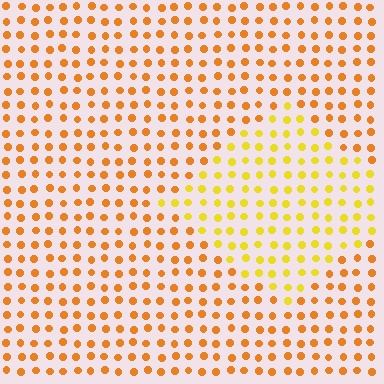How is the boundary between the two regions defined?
The boundary is defined purely by a slight shift in hue (about 28 degrees). Spacing, size, and orientation are identical on both sides.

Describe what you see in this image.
The image is filled with small orange elements in a uniform arrangement. A diamond-shaped region is visible where the elements are tinted to a slightly different hue, forming a subtle color boundary.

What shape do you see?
I see a diamond.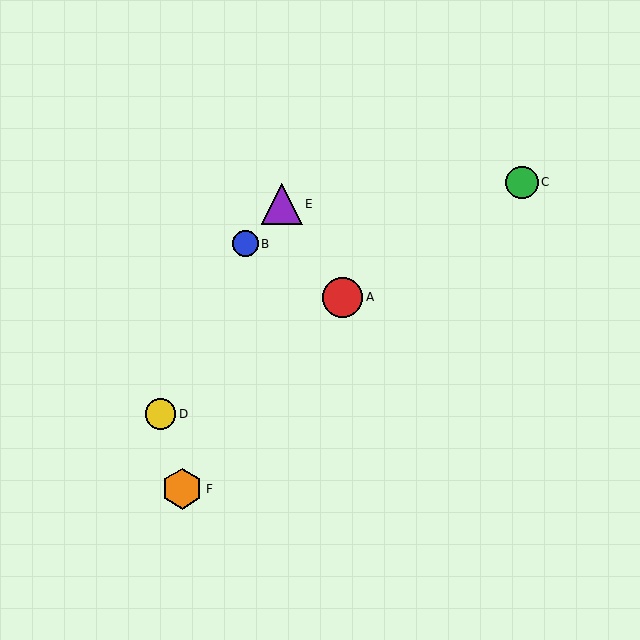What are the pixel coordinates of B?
Object B is at (246, 244).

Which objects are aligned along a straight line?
Objects A, C, D are aligned along a straight line.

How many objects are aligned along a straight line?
3 objects (A, C, D) are aligned along a straight line.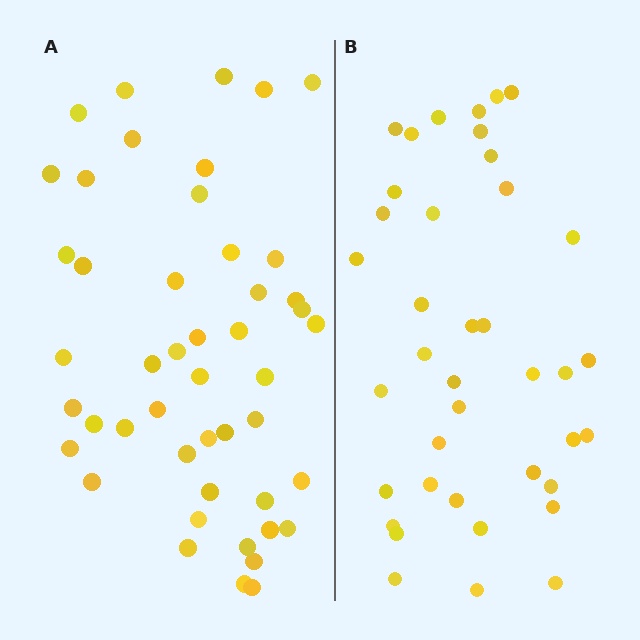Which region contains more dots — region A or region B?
Region A (the left region) has more dots.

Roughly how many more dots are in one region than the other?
Region A has roughly 8 or so more dots than region B.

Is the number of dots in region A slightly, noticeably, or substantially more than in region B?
Region A has only slightly more — the two regions are fairly close. The ratio is roughly 1.2 to 1.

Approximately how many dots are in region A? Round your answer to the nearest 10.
About 50 dots. (The exact count is 47, which rounds to 50.)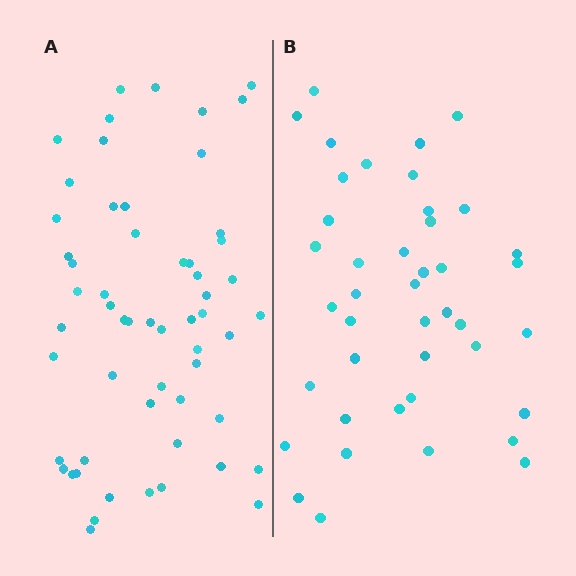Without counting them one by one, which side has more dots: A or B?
Region A (the left region) has more dots.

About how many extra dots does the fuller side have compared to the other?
Region A has approximately 15 more dots than region B.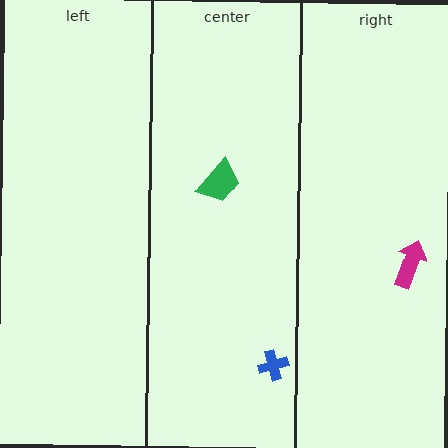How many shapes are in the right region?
1.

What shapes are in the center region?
The blue cross, the green trapezoid.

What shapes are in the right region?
The magenta arrow.